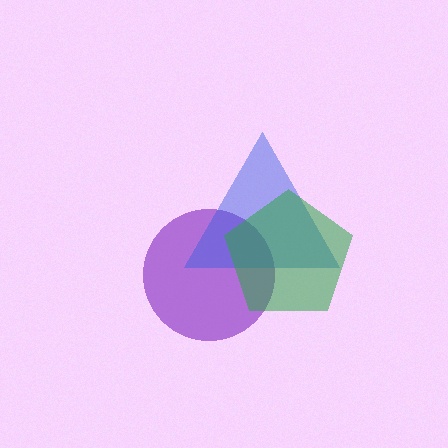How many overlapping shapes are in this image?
There are 3 overlapping shapes in the image.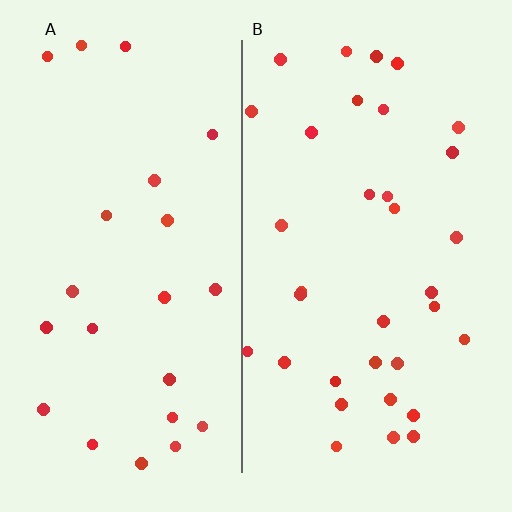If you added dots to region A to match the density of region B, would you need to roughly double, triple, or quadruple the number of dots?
Approximately double.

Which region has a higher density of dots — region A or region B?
B (the right).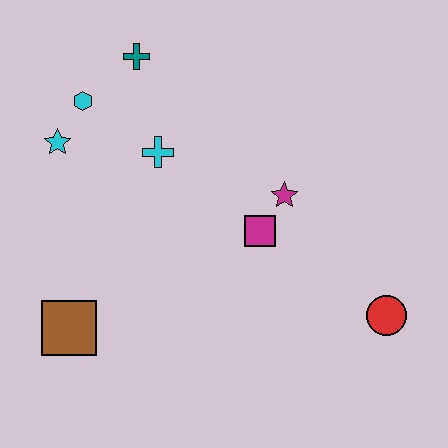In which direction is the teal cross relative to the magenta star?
The teal cross is to the left of the magenta star.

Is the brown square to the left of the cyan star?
No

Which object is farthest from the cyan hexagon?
The red circle is farthest from the cyan hexagon.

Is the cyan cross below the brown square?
No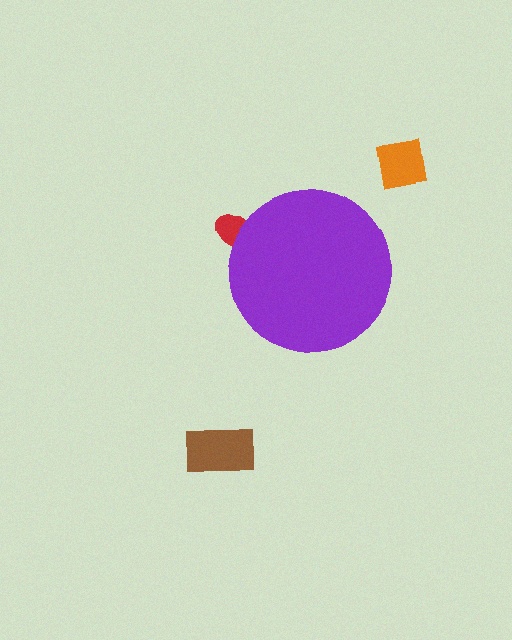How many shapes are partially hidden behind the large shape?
1 shape is partially hidden.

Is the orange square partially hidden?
No, the orange square is fully visible.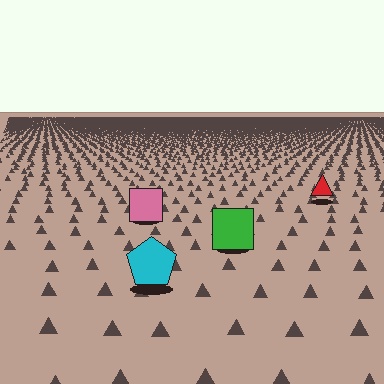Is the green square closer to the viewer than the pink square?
Yes. The green square is closer — you can tell from the texture gradient: the ground texture is coarser near it.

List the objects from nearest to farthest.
From nearest to farthest: the cyan pentagon, the green square, the pink square, the red triangle.